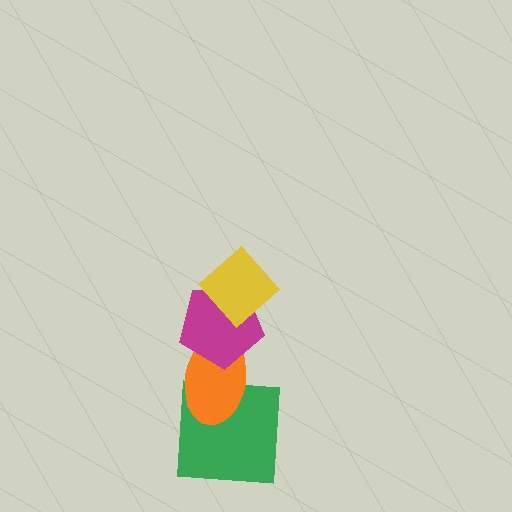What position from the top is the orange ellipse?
The orange ellipse is 3rd from the top.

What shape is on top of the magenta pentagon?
The yellow diamond is on top of the magenta pentagon.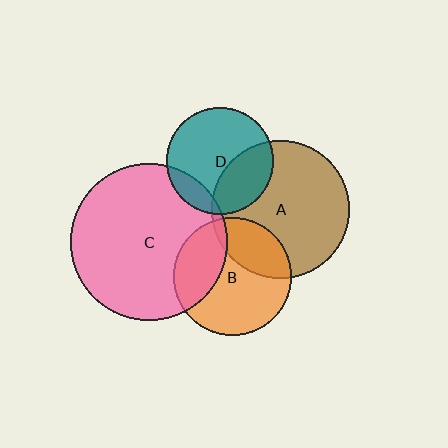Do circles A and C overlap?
Yes.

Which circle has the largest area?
Circle C (pink).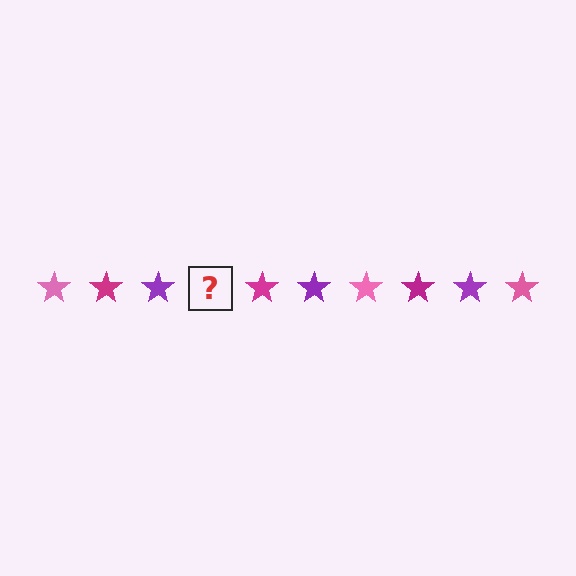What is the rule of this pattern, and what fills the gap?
The rule is that the pattern cycles through pink, magenta, purple stars. The gap should be filled with a pink star.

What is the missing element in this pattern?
The missing element is a pink star.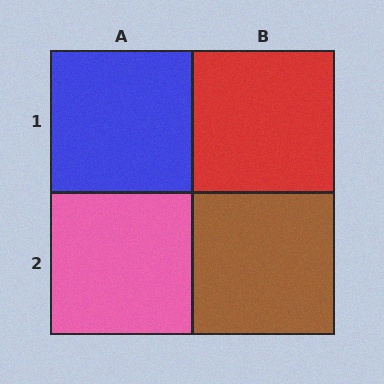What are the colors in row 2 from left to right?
Pink, brown.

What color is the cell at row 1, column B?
Red.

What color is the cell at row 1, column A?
Blue.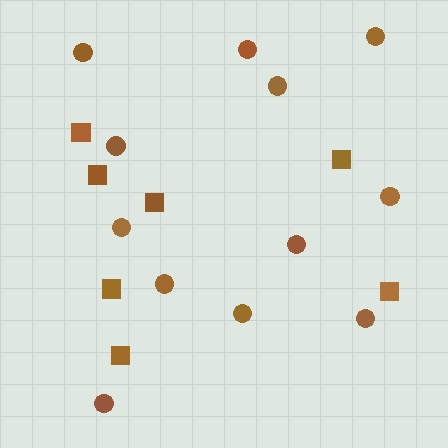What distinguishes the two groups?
There are 2 groups: one group of circles (12) and one group of squares (7).